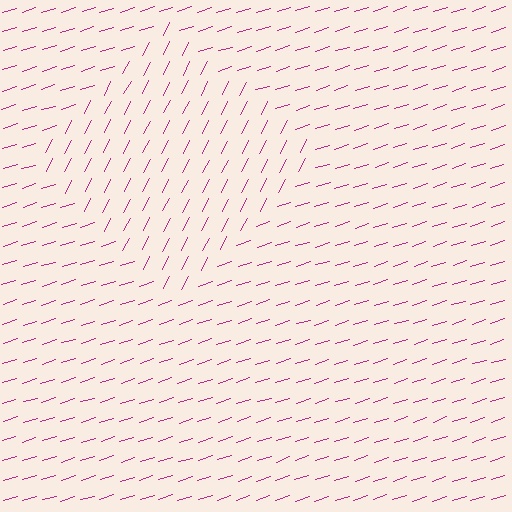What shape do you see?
I see a diamond.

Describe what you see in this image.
The image is filled with small magenta line segments. A diamond region in the image has lines oriented differently from the surrounding lines, creating a visible texture boundary.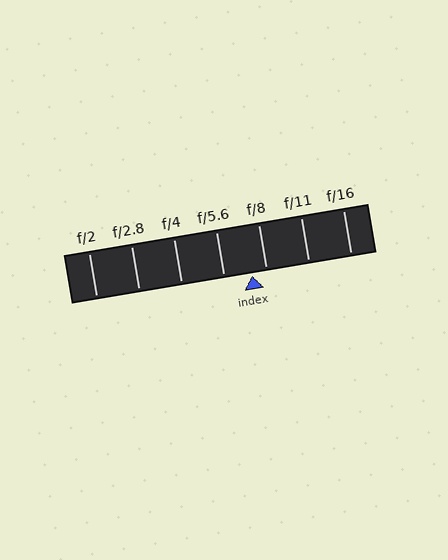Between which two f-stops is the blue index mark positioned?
The index mark is between f/5.6 and f/8.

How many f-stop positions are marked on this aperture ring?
There are 7 f-stop positions marked.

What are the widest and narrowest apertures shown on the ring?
The widest aperture shown is f/2 and the narrowest is f/16.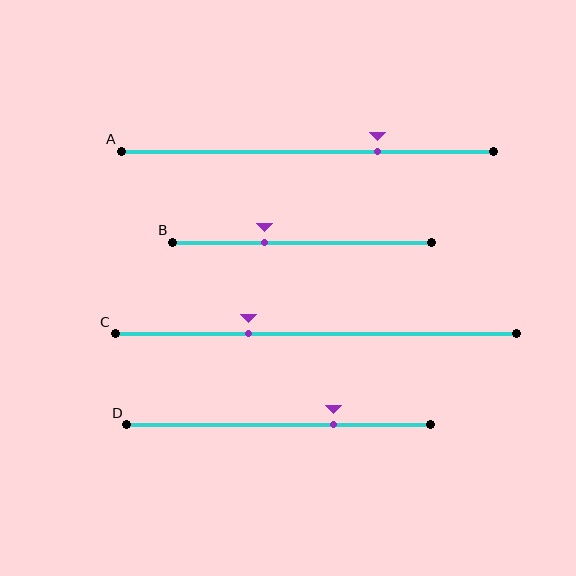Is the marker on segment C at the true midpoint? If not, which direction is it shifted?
No, the marker on segment C is shifted to the left by about 17% of the segment length.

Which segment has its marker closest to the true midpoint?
Segment B has its marker closest to the true midpoint.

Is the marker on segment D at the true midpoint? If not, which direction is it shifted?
No, the marker on segment D is shifted to the right by about 18% of the segment length.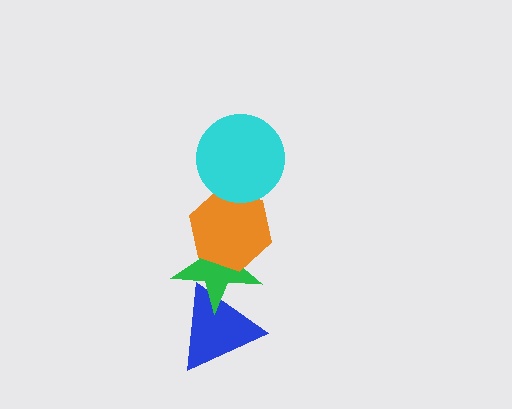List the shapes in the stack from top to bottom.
From top to bottom: the cyan circle, the orange hexagon, the green star, the blue triangle.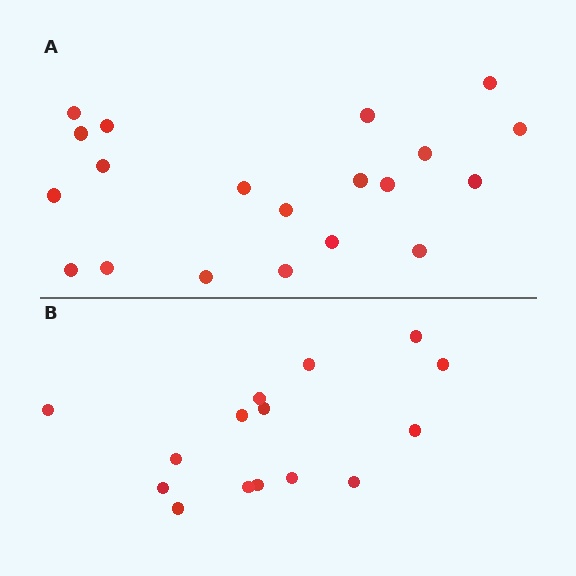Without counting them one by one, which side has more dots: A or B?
Region A (the top region) has more dots.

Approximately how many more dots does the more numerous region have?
Region A has about 5 more dots than region B.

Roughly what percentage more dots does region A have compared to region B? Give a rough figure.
About 35% more.